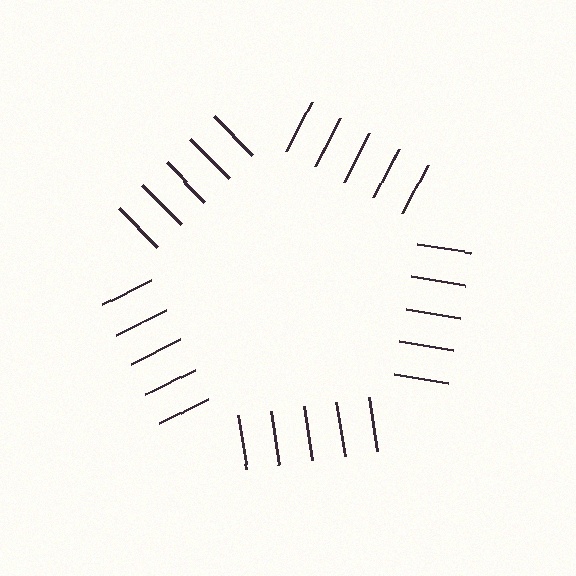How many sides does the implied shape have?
5 sides — the line-ends trace a pentagon.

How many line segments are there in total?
25 — 5 along each of the 5 edges.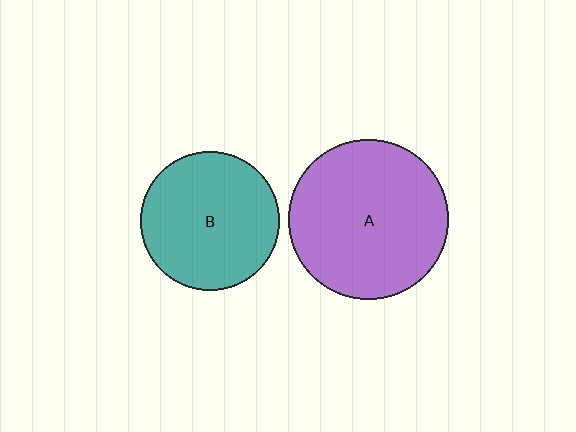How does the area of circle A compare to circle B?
Approximately 1.3 times.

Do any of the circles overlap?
No, none of the circles overlap.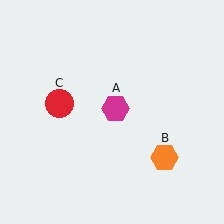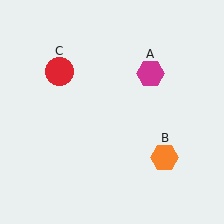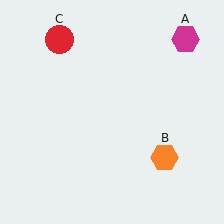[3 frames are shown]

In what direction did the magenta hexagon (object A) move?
The magenta hexagon (object A) moved up and to the right.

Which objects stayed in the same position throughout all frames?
Orange hexagon (object B) remained stationary.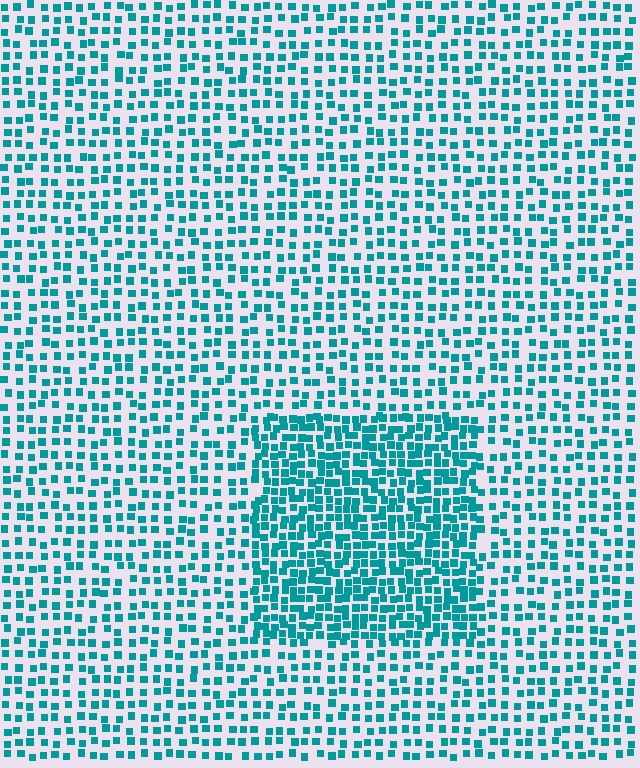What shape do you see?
I see a rectangle.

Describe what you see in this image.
The image contains small teal elements arranged at two different densities. A rectangle-shaped region is visible where the elements are more densely packed than the surrounding area.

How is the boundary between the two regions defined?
The boundary is defined by a change in element density (approximately 1.9x ratio). All elements are the same color, size, and shape.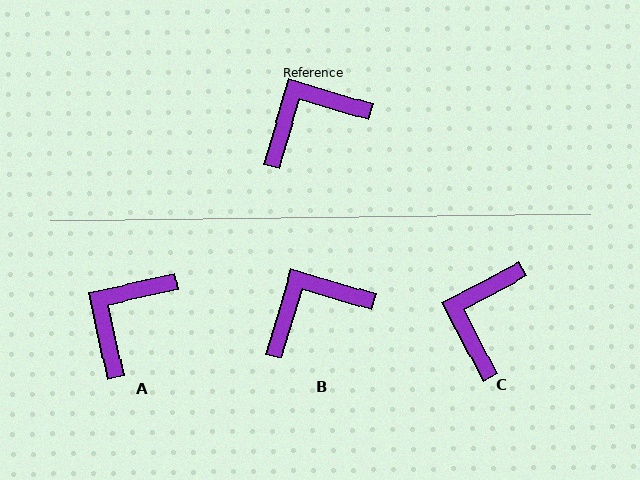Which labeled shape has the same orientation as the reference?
B.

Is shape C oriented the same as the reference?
No, it is off by about 44 degrees.